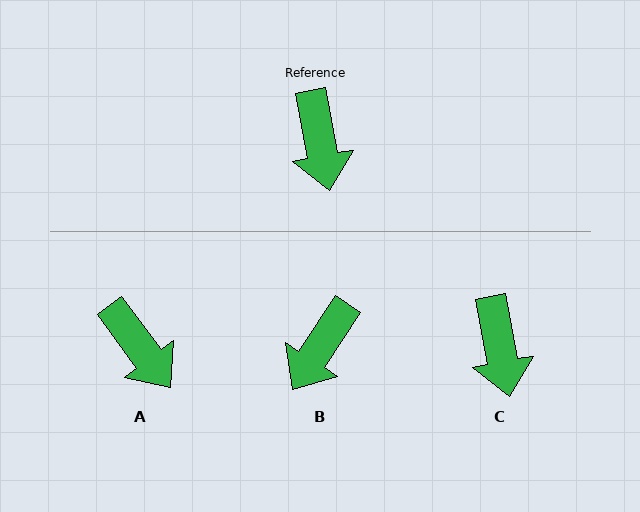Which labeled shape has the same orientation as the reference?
C.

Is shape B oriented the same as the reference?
No, it is off by about 44 degrees.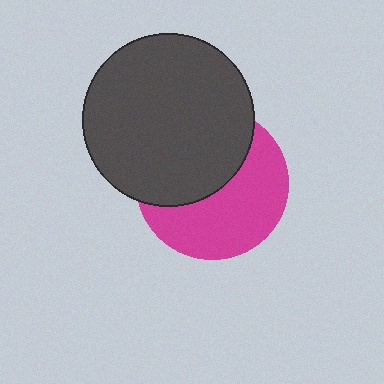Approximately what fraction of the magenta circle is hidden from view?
Roughly 47% of the magenta circle is hidden behind the dark gray circle.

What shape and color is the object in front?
The object in front is a dark gray circle.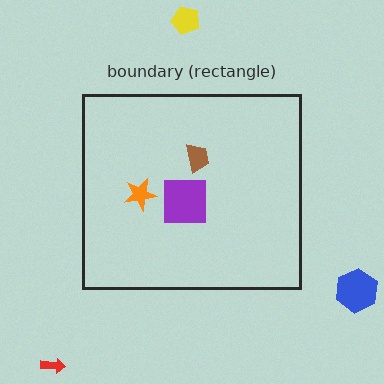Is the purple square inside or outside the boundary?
Inside.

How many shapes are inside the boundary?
3 inside, 3 outside.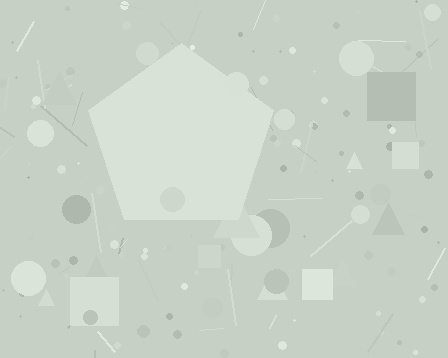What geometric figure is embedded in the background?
A pentagon is embedded in the background.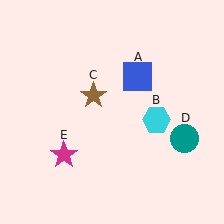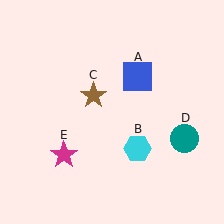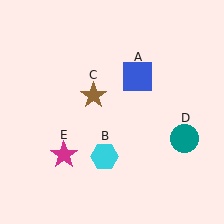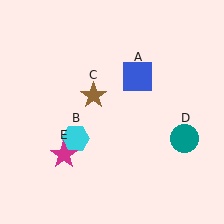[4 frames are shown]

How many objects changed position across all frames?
1 object changed position: cyan hexagon (object B).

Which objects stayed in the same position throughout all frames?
Blue square (object A) and brown star (object C) and teal circle (object D) and magenta star (object E) remained stationary.